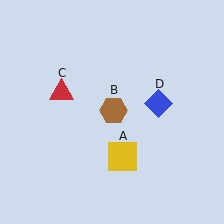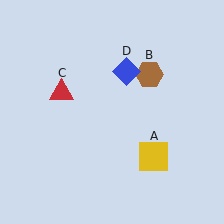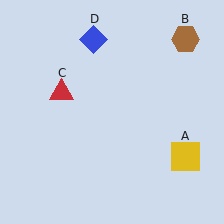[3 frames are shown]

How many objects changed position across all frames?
3 objects changed position: yellow square (object A), brown hexagon (object B), blue diamond (object D).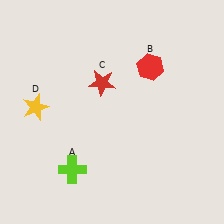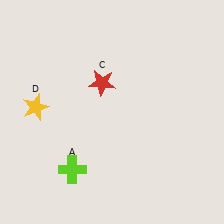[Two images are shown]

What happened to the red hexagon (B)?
The red hexagon (B) was removed in Image 2. It was in the top-right area of Image 1.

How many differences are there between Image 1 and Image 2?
There is 1 difference between the two images.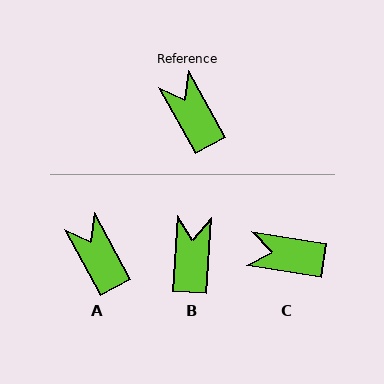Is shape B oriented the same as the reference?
No, it is off by about 32 degrees.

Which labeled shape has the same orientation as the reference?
A.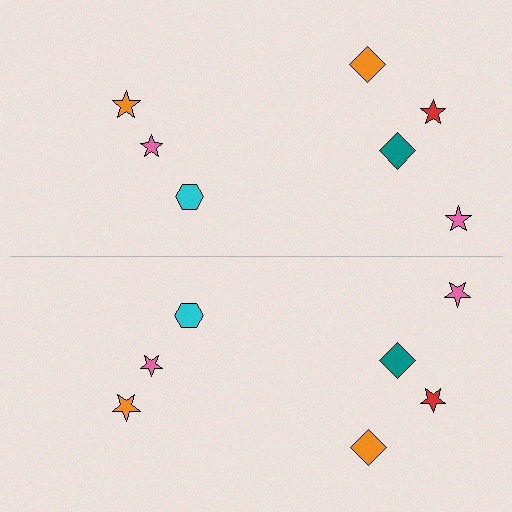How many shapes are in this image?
There are 14 shapes in this image.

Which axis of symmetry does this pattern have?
The pattern has a horizontal axis of symmetry running through the center of the image.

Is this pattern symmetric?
Yes, this pattern has bilateral (reflection) symmetry.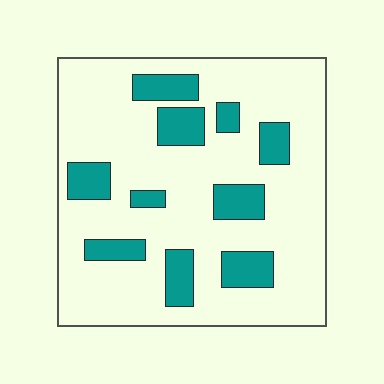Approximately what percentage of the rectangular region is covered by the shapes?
Approximately 20%.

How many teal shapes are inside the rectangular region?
10.